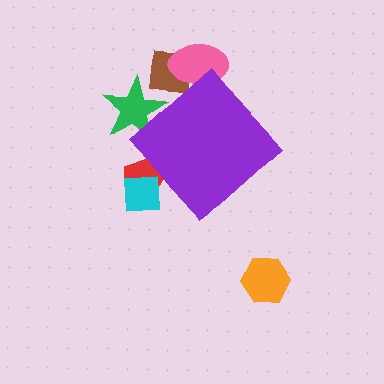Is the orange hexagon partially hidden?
No, the orange hexagon is fully visible.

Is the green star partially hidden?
Yes, the green star is partially hidden behind the purple diamond.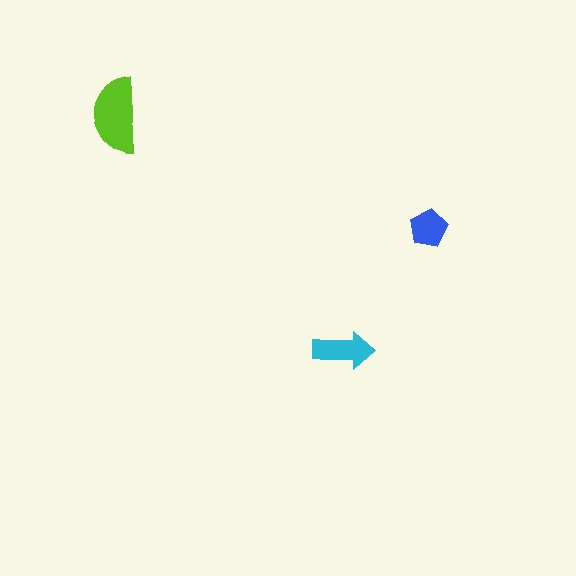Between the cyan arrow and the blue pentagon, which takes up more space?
The cyan arrow.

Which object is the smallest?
The blue pentagon.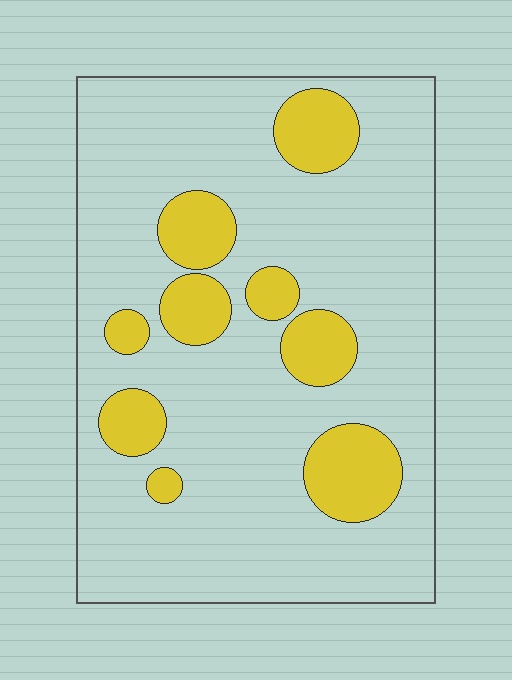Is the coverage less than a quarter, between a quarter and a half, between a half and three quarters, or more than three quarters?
Less than a quarter.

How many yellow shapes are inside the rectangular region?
9.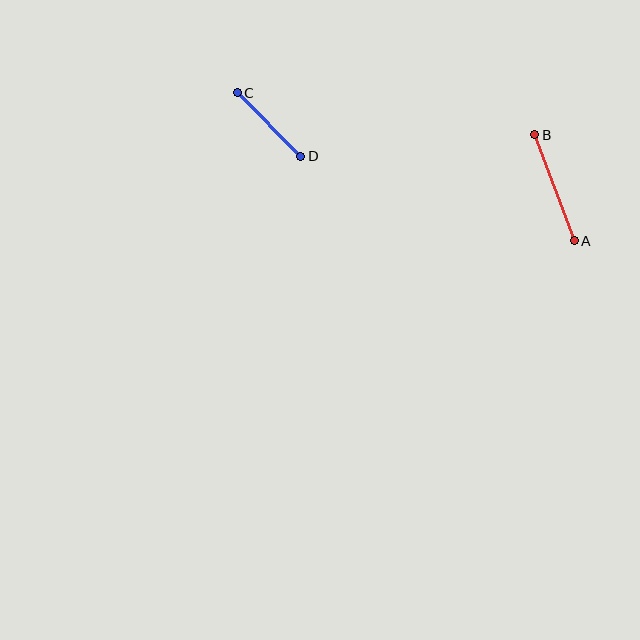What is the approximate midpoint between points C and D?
The midpoint is at approximately (269, 125) pixels.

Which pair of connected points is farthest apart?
Points A and B are farthest apart.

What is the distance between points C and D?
The distance is approximately 90 pixels.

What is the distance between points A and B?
The distance is approximately 113 pixels.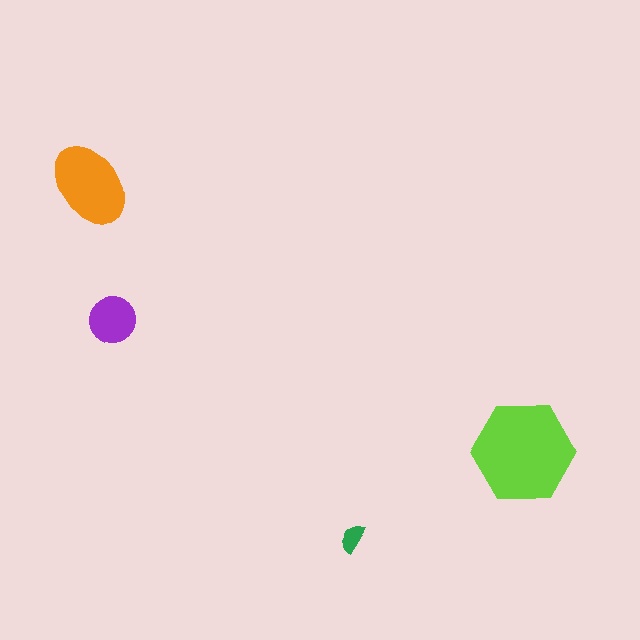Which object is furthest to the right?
The lime hexagon is rightmost.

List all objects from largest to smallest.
The lime hexagon, the orange ellipse, the purple circle, the green semicircle.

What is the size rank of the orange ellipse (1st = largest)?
2nd.